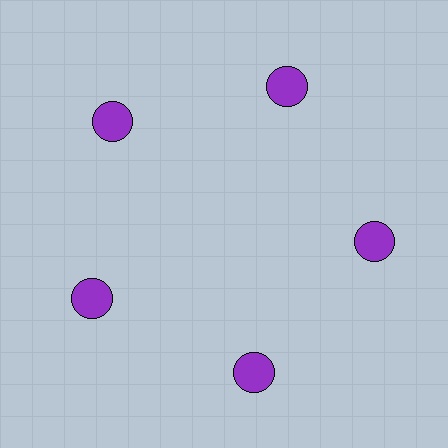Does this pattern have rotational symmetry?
Yes, this pattern has 5-fold rotational symmetry. It looks the same after rotating 72 degrees around the center.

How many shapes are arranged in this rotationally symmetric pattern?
There are 5 shapes, arranged in 5 groups of 1.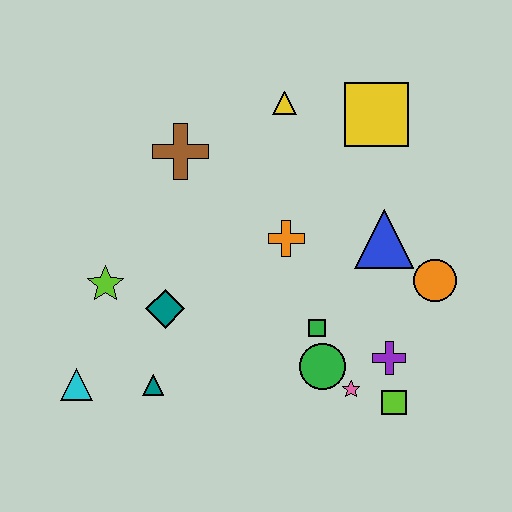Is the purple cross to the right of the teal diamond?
Yes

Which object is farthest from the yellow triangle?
The cyan triangle is farthest from the yellow triangle.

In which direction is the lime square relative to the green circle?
The lime square is to the right of the green circle.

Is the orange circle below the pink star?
No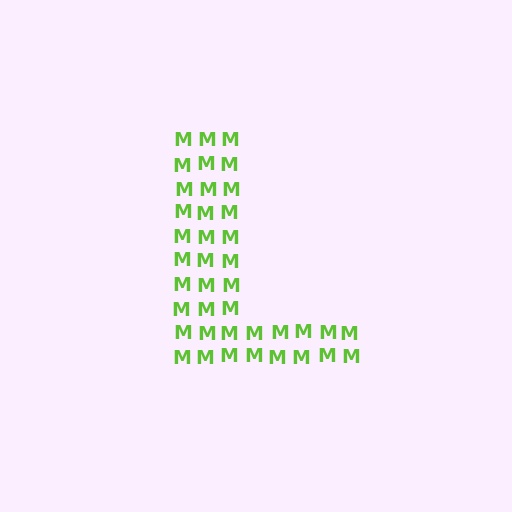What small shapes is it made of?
It is made of small letter M's.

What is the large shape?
The large shape is the letter L.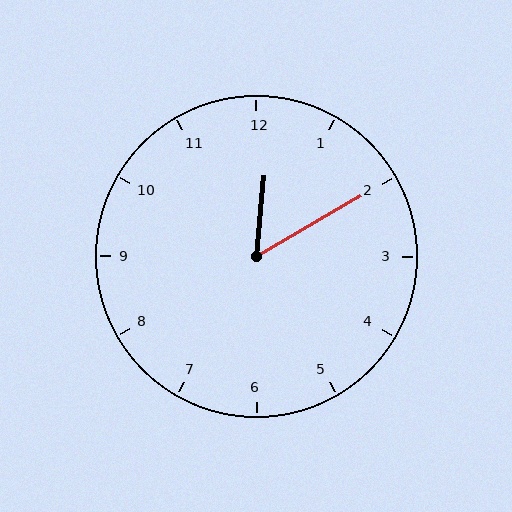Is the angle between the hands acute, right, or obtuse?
It is acute.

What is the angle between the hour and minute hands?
Approximately 55 degrees.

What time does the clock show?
12:10.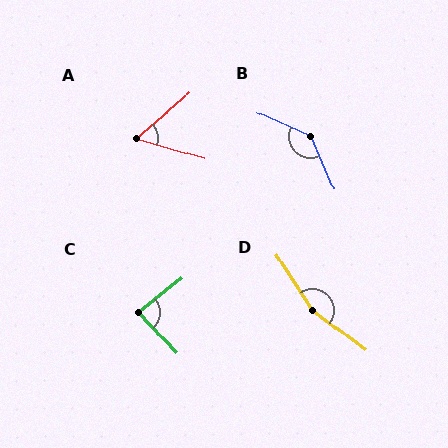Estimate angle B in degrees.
Approximately 137 degrees.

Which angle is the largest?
D, at approximately 160 degrees.